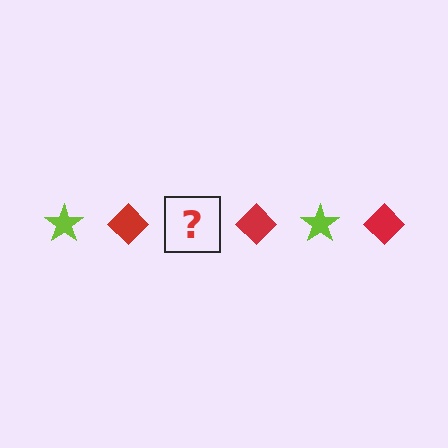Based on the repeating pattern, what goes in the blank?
The blank should be a lime star.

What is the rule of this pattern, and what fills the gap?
The rule is that the pattern alternates between lime star and red diamond. The gap should be filled with a lime star.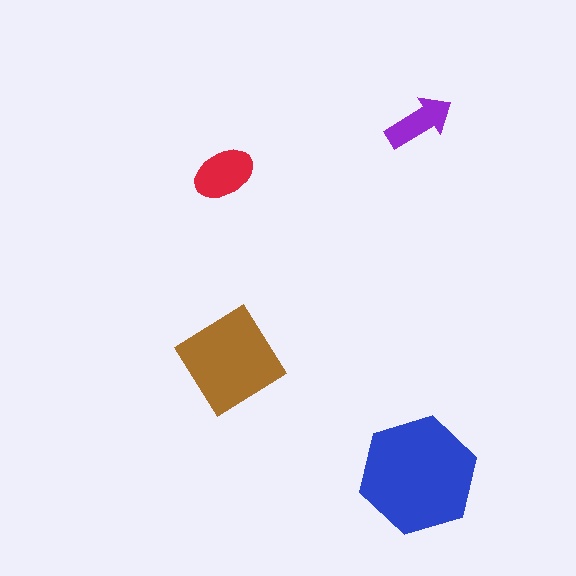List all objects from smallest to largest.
The purple arrow, the red ellipse, the brown diamond, the blue hexagon.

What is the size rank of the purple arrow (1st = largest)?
4th.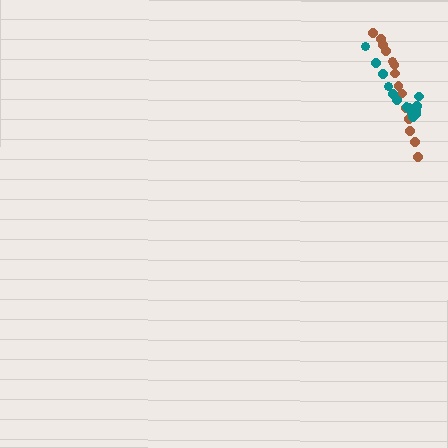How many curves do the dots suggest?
There are 2 distinct paths.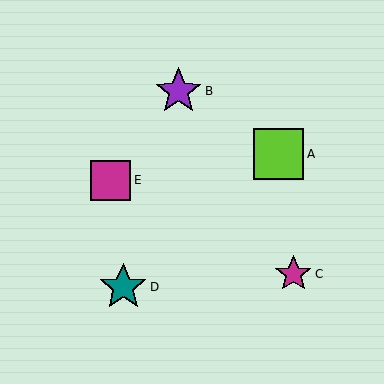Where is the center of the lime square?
The center of the lime square is at (278, 154).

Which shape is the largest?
The lime square (labeled A) is the largest.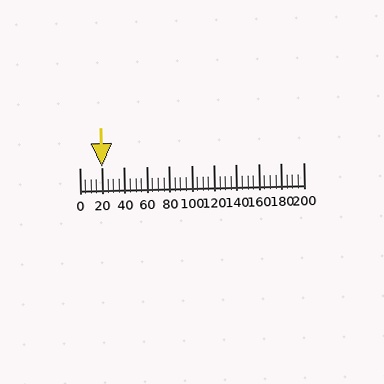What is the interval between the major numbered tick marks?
The major tick marks are spaced 20 units apart.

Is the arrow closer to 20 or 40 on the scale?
The arrow is closer to 20.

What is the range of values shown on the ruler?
The ruler shows values from 0 to 200.